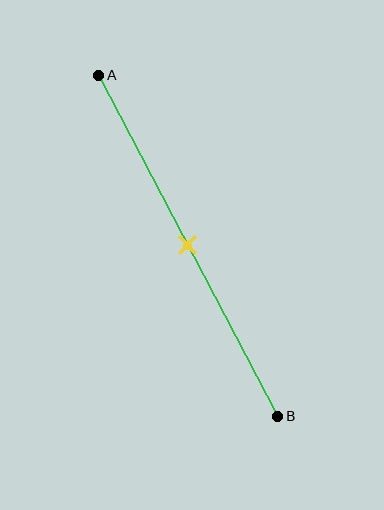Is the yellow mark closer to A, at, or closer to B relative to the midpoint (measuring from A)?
The yellow mark is approximately at the midpoint of segment AB.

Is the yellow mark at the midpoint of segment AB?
Yes, the mark is approximately at the midpoint.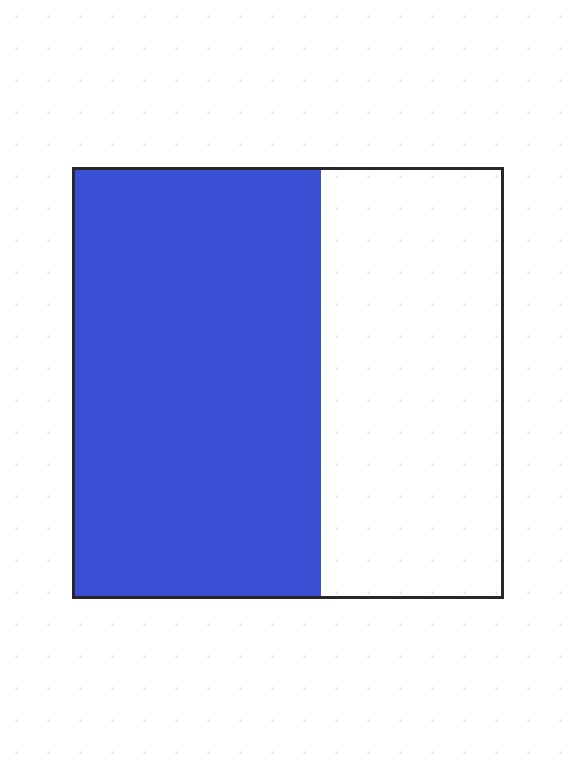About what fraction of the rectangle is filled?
About three fifths (3/5).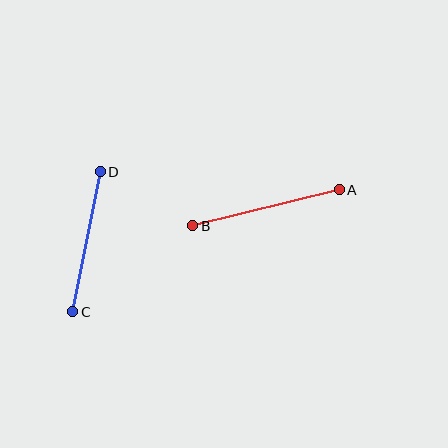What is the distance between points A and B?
The distance is approximately 150 pixels.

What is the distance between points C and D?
The distance is approximately 143 pixels.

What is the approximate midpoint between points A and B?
The midpoint is at approximately (266, 208) pixels.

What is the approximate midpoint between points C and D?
The midpoint is at approximately (86, 242) pixels.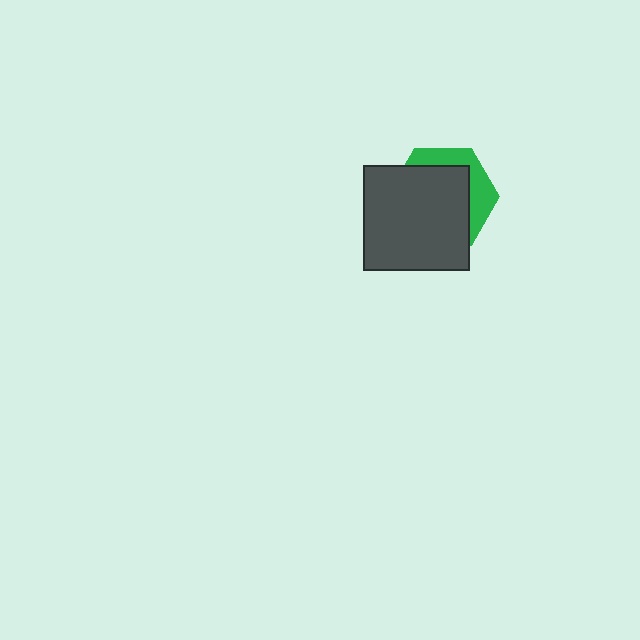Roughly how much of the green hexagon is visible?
A small part of it is visible (roughly 32%).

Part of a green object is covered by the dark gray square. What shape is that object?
It is a hexagon.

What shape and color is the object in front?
The object in front is a dark gray square.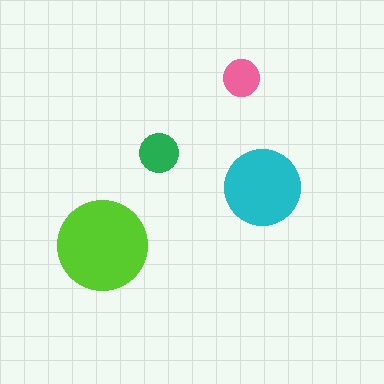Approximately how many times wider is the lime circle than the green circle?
About 2.5 times wider.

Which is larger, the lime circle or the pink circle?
The lime one.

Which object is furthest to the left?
The lime circle is leftmost.